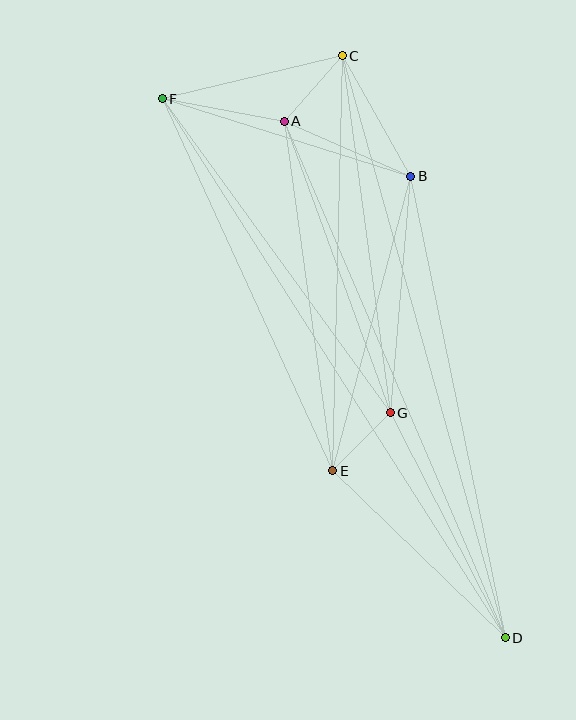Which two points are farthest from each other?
Points D and F are farthest from each other.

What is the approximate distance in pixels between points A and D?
The distance between A and D is approximately 562 pixels.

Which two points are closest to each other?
Points E and G are closest to each other.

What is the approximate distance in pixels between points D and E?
The distance between D and E is approximately 240 pixels.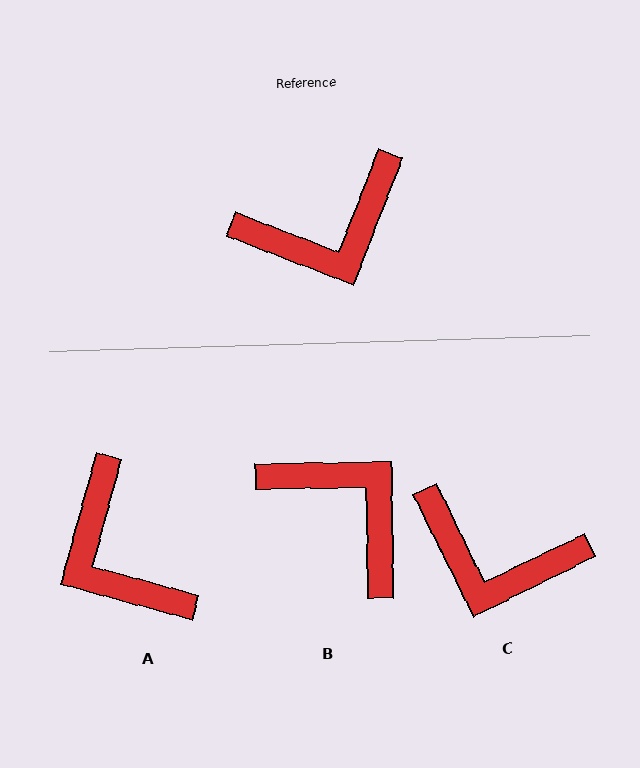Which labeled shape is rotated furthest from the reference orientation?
B, about 112 degrees away.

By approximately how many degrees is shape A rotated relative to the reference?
Approximately 84 degrees clockwise.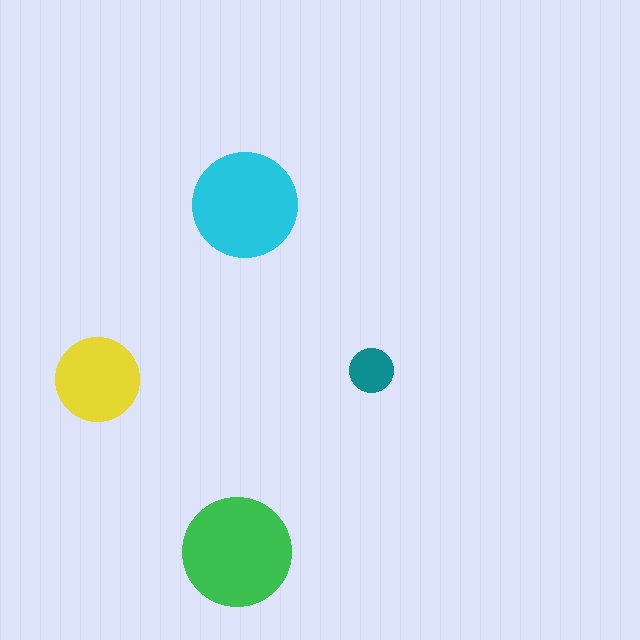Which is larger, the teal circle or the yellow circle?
The yellow one.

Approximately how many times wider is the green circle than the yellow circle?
About 1.5 times wider.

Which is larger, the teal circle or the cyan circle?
The cyan one.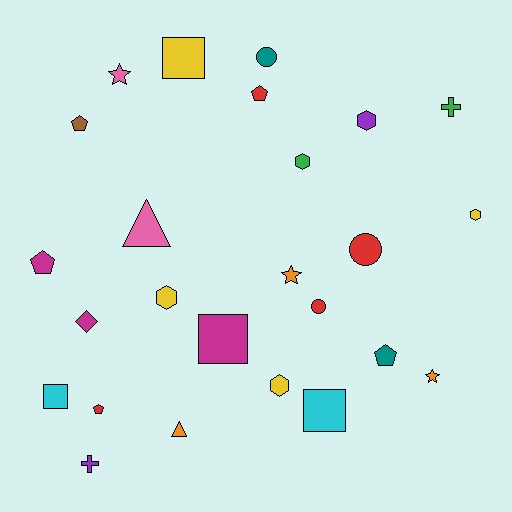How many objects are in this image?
There are 25 objects.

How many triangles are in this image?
There are 2 triangles.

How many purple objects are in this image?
There are 2 purple objects.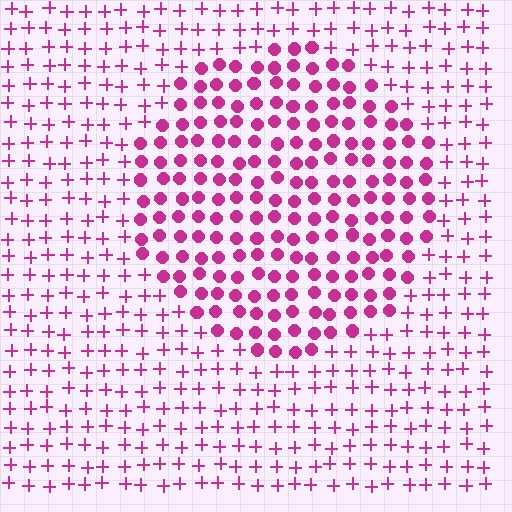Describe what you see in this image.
The image is filled with small magenta elements arranged in a uniform grid. A circle-shaped region contains circles, while the surrounding area contains plus signs. The boundary is defined purely by the change in element shape.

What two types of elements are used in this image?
The image uses circles inside the circle region and plus signs outside it.